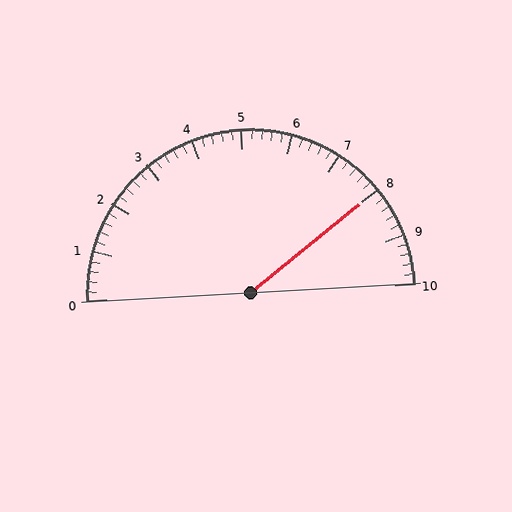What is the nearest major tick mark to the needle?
The nearest major tick mark is 8.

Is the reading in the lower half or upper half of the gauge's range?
The reading is in the upper half of the range (0 to 10).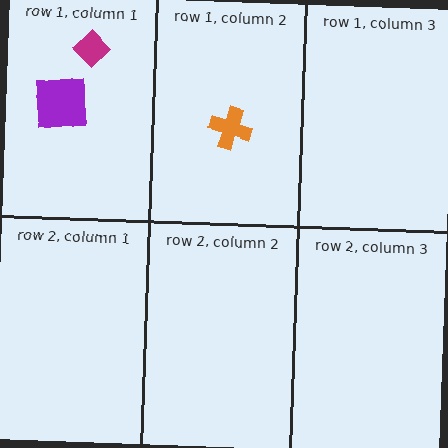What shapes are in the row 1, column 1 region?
The magenta diamond, the purple square.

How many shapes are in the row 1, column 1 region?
2.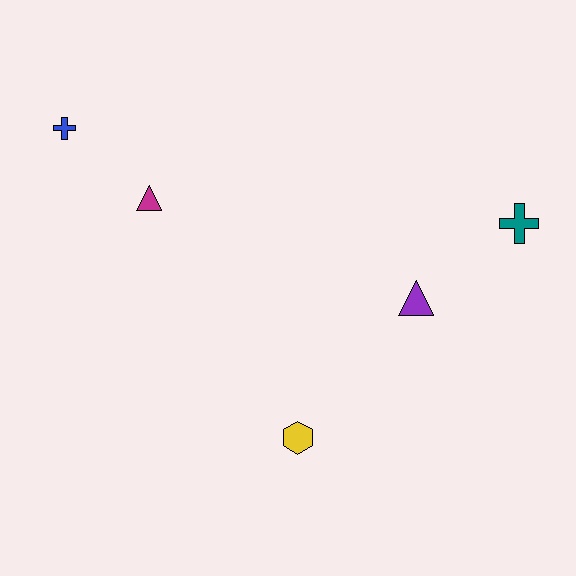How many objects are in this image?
There are 5 objects.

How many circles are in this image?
There are no circles.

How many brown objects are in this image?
There are no brown objects.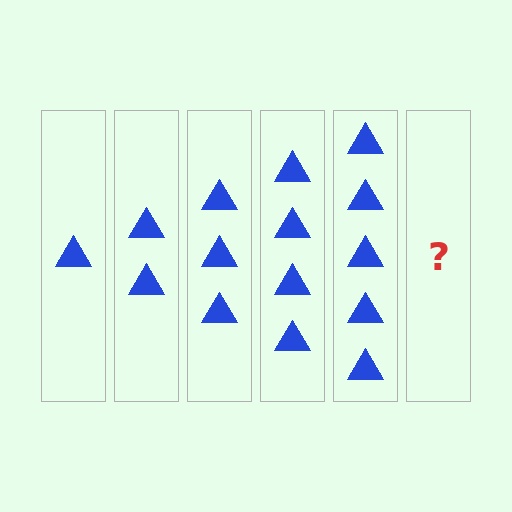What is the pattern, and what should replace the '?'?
The pattern is that each step adds one more triangle. The '?' should be 6 triangles.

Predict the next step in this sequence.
The next step is 6 triangles.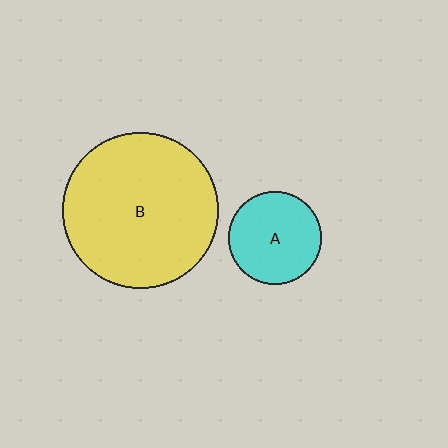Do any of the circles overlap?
No, none of the circles overlap.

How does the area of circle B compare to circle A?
Approximately 2.8 times.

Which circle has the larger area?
Circle B (yellow).